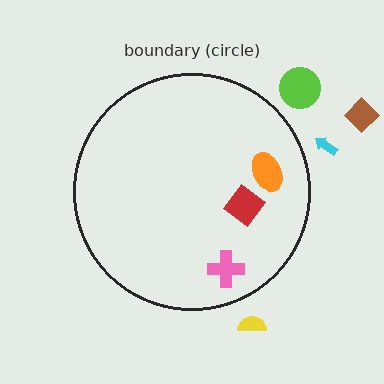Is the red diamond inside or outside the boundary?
Inside.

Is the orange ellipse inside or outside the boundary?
Inside.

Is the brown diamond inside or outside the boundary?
Outside.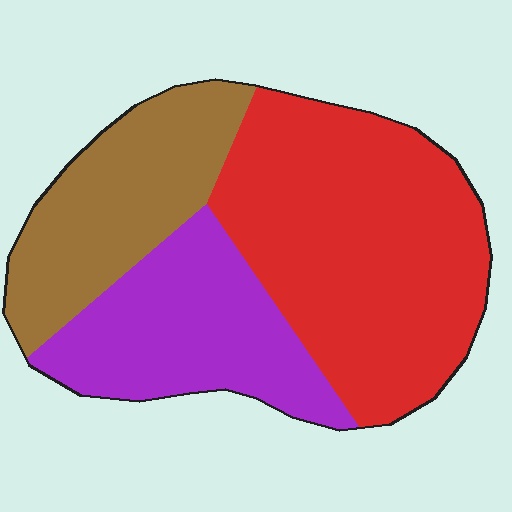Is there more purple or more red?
Red.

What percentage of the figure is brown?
Brown takes up about one quarter (1/4) of the figure.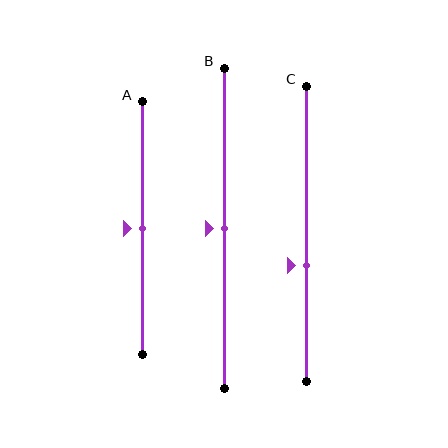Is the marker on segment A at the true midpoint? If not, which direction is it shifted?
Yes, the marker on segment A is at the true midpoint.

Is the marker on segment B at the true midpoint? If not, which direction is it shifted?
Yes, the marker on segment B is at the true midpoint.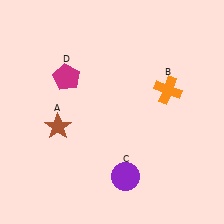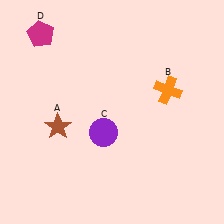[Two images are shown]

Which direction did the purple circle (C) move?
The purple circle (C) moved up.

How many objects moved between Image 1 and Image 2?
2 objects moved between the two images.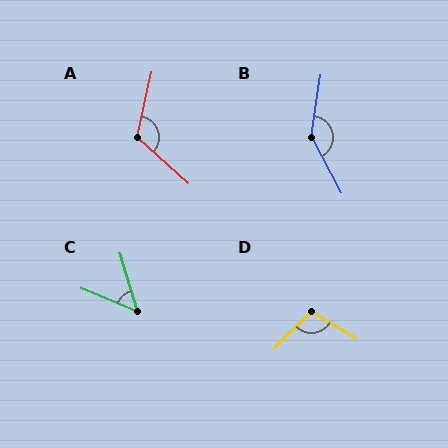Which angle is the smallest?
C, at approximately 51 degrees.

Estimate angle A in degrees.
Approximately 120 degrees.